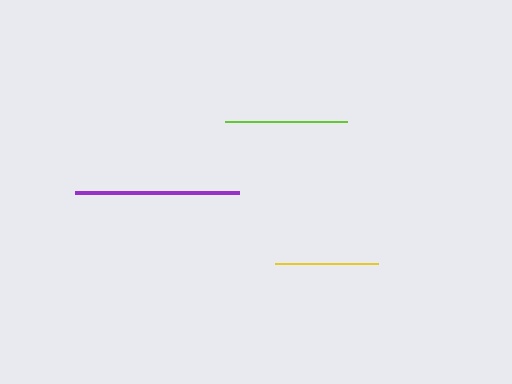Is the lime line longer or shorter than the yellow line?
The lime line is longer than the yellow line.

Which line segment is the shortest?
The yellow line is the shortest at approximately 103 pixels.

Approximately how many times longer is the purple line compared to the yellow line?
The purple line is approximately 1.6 times the length of the yellow line.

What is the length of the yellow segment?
The yellow segment is approximately 103 pixels long.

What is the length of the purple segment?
The purple segment is approximately 163 pixels long.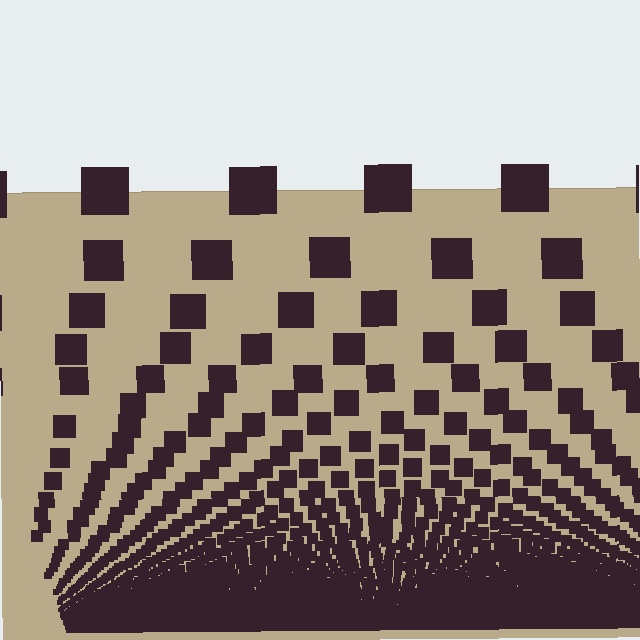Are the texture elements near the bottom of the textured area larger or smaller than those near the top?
Smaller. The gradient is inverted — elements near the bottom are smaller and denser.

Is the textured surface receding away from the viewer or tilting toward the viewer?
The surface appears to tilt toward the viewer. Texture elements get larger and sparser toward the top.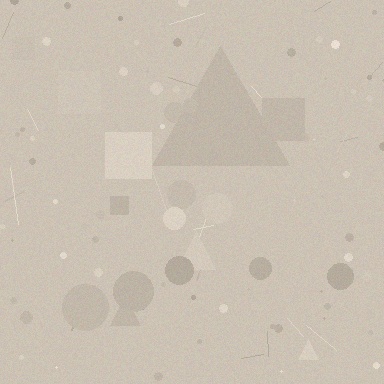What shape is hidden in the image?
A triangle is hidden in the image.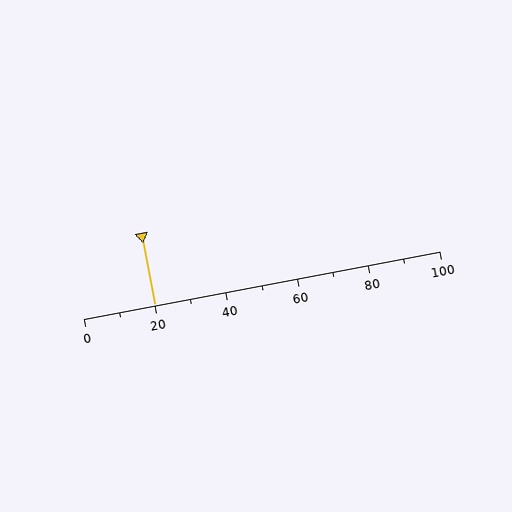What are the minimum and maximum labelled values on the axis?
The axis runs from 0 to 100.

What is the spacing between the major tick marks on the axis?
The major ticks are spaced 20 apart.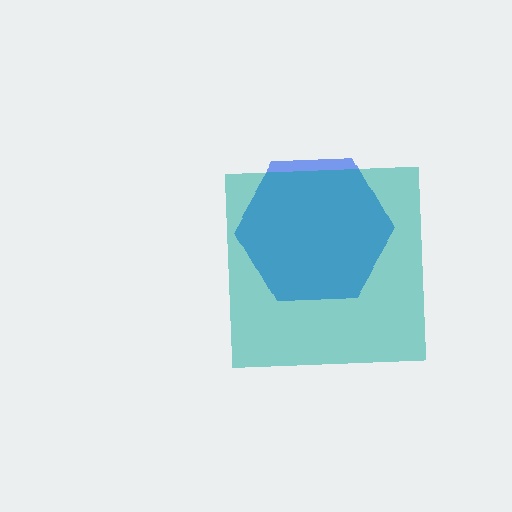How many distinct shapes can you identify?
There are 2 distinct shapes: a blue hexagon, a teal square.